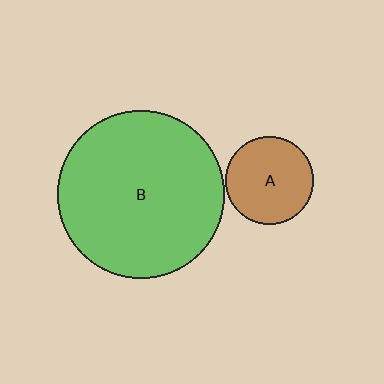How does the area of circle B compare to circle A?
Approximately 3.7 times.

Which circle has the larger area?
Circle B (green).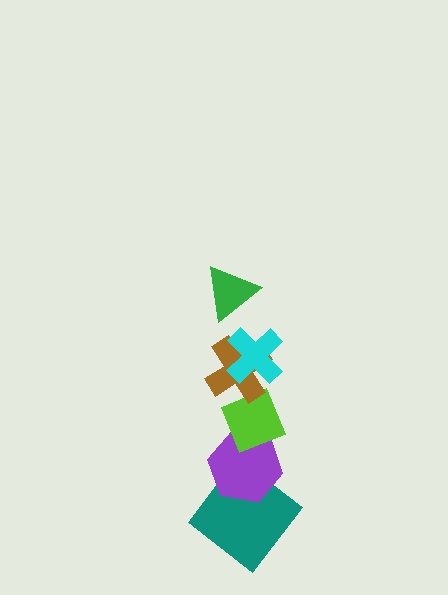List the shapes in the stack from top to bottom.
From top to bottom: the green triangle, the cyan cross, the brown cross, the lime diamond, the purple hexagon, the teal diamond.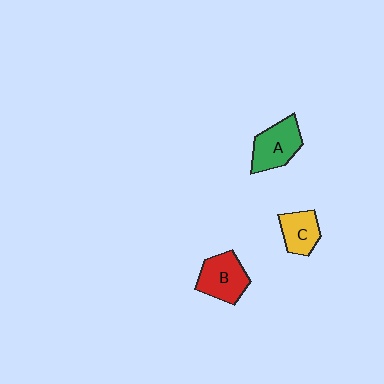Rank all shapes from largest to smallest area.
From largest to smallest: B (red), A (green), C (yellow).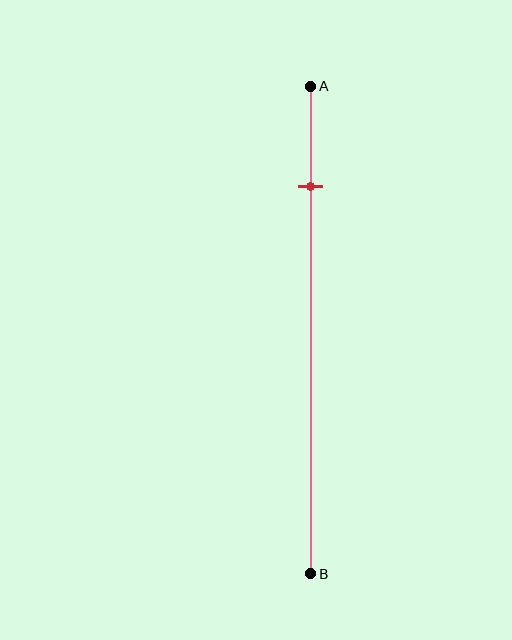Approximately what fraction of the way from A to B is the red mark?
The red mark is approximately 20% of the way from A to B.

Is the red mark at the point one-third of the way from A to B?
No, the mark is at about 20% from A, not at the 33% one-third point.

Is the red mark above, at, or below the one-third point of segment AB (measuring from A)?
The red mark is above the one-third point of segment AB.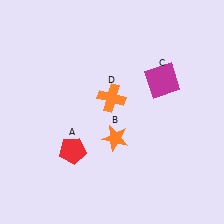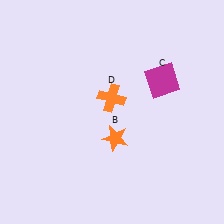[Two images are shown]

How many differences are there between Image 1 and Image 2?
There is 1 difference between the two images.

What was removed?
The red pentagon (A) was removed in Image 2.